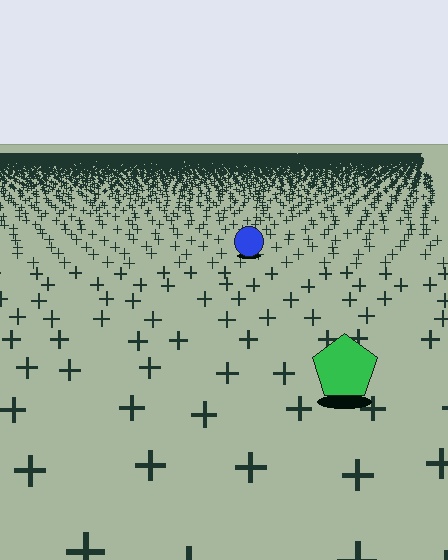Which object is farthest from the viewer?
The blue circle is farthest from the viewer. It appears smaller and the ground texture around it is denser.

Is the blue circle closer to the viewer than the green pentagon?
No. The green pentagon is closer — you can tell from the texture gradient: the ground texture is coarser near it.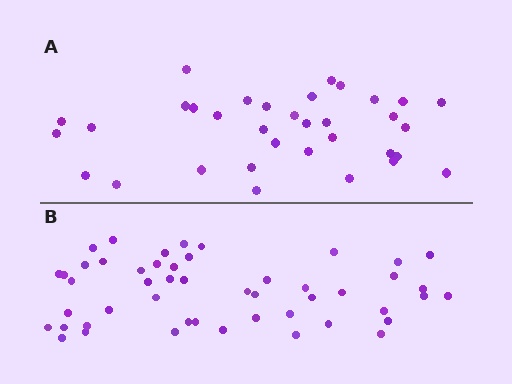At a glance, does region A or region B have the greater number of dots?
Region B (the bottom region) has more dots.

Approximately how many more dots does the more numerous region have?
Region B has approximately 15 more dots than region A.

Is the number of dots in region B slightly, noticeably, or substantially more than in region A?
Region B has noticeably more, but not dramatically so. The ratio is roughly 1.4 to 1.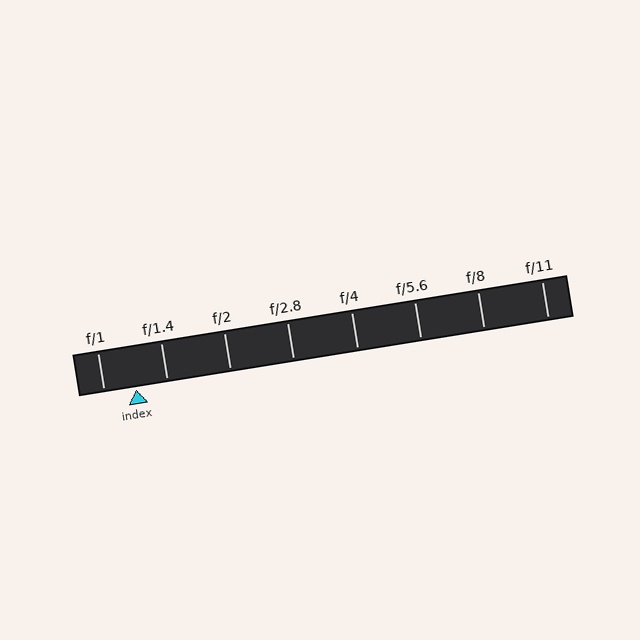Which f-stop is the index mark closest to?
The index mark is closest to f/1.4.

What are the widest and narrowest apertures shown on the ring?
The widest aperture shown is f/1 and the narrowest is f/11.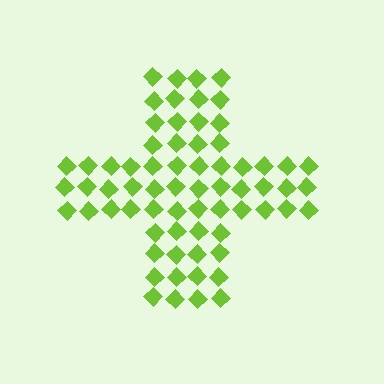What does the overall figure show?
The overall figure shows a cross.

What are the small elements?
The small elements are diamonds.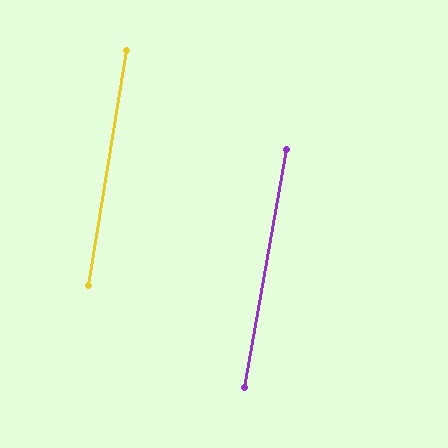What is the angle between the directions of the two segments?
Approximately 1 degree.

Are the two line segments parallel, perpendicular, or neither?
Parallel — their directions differ by only 0.6°.